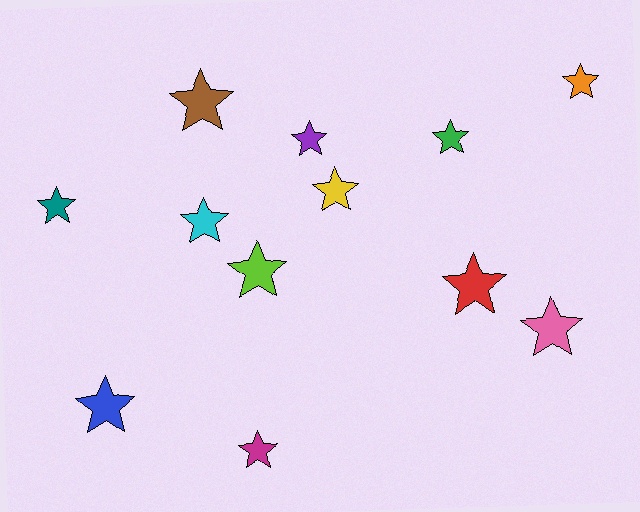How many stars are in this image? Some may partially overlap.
There are 12 stars.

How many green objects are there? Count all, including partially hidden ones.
There is 1 green object.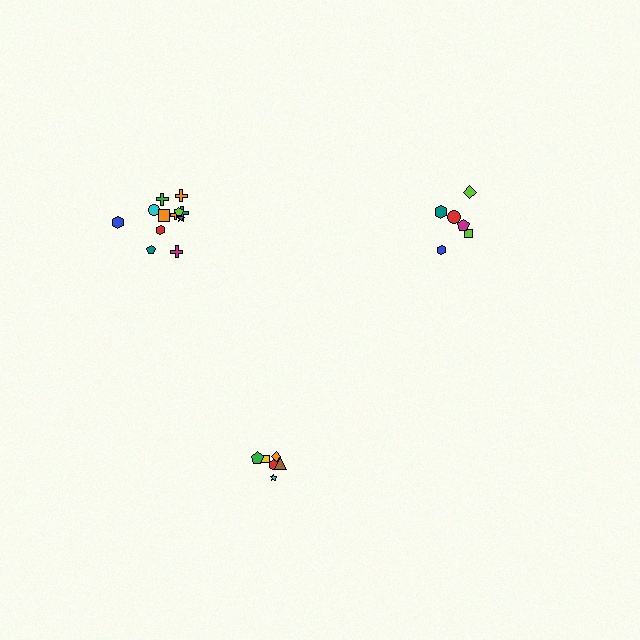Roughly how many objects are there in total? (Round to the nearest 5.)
Roughly 25 objects in total.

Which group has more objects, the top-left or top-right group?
The top-left group.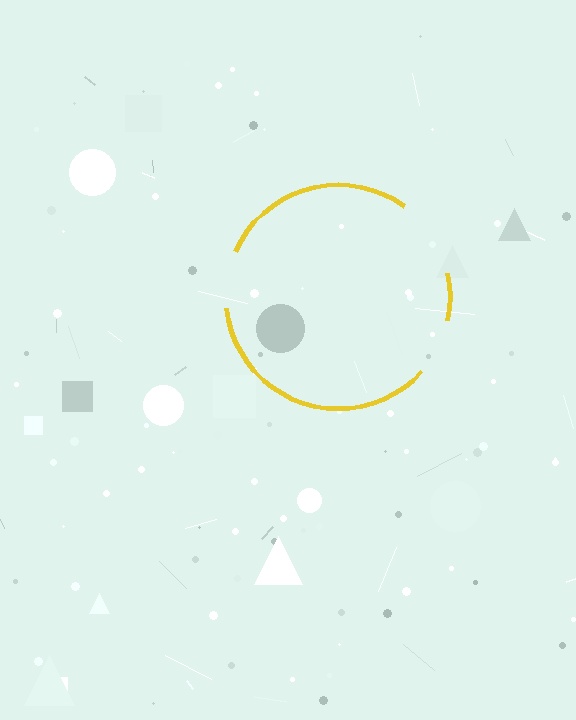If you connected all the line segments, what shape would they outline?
They would outline a circle.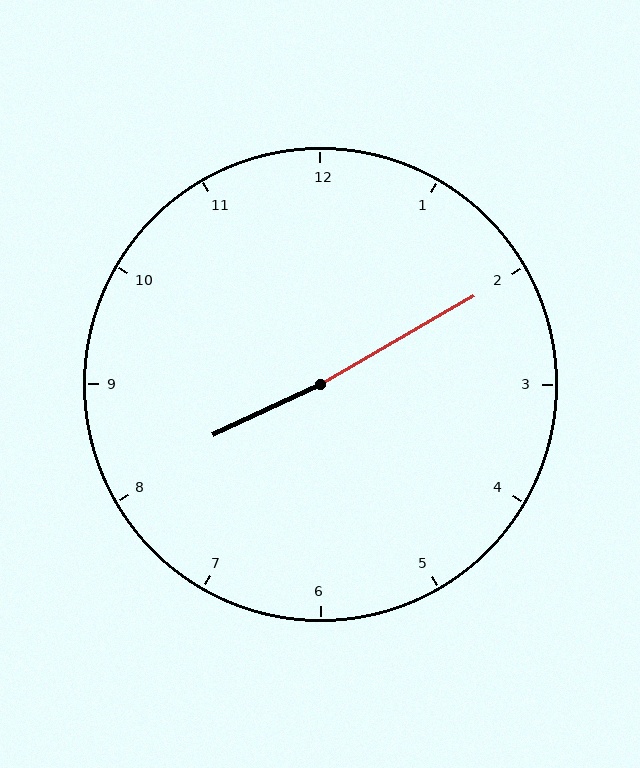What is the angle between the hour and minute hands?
Approximately 175 degrees.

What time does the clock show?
8:10.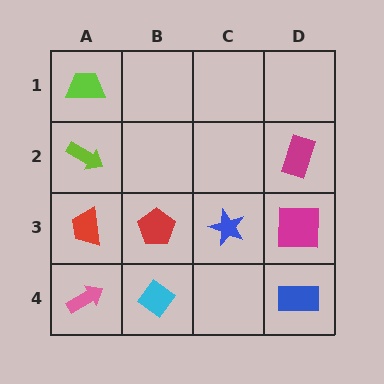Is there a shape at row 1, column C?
No, that cell is empty.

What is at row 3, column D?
A magenta square.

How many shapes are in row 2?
2 shapes.